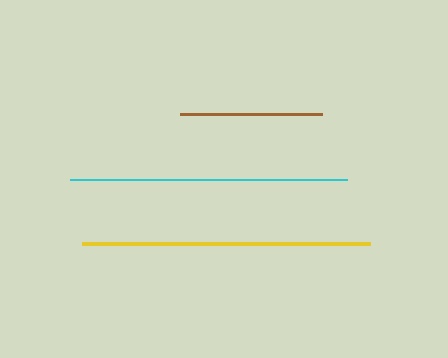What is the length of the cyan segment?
The cyan segment is approximately 276 pixels long.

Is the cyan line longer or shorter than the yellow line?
The yellow line is longer than the cyan line.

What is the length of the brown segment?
The brown segment is approximately 142 pixels long.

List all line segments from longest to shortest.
From longest to shortest: yellow, cyan, brown.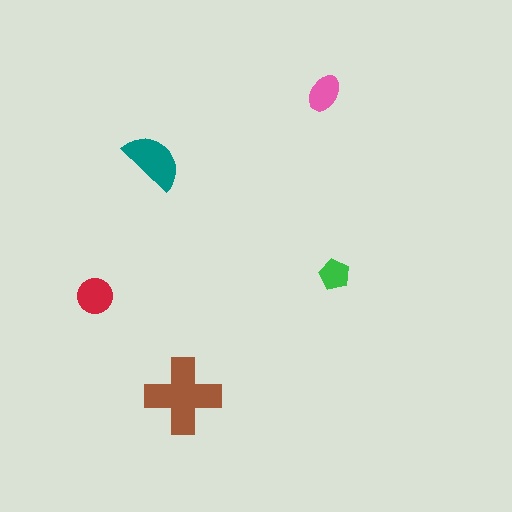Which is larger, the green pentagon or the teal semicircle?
The teal semicircle.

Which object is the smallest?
The green pentagon.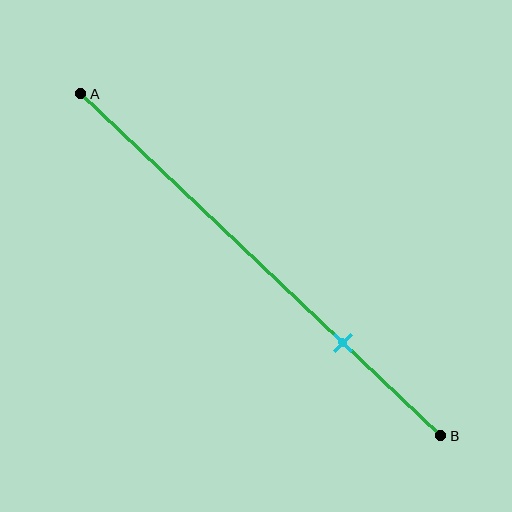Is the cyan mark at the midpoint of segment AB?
No, the mark is at about 75% from A, not at the 50% midpoint.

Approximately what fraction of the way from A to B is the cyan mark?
The cyan mark is approximately 75% of the way from A to B.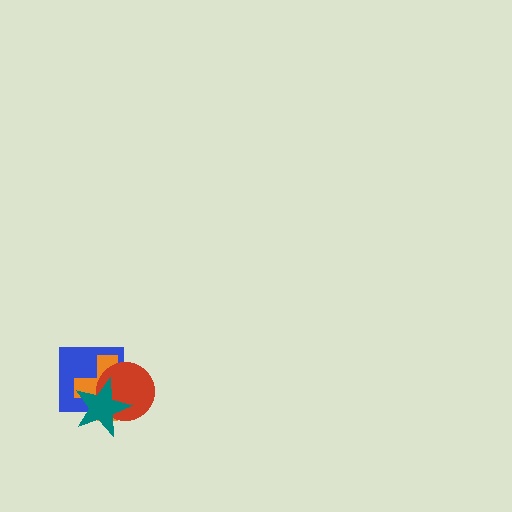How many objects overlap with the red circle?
3 objects overlap with the red circle.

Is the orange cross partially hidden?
Yes, it is partially covered by another shape.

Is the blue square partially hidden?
Yes, it is partially covered by another shape.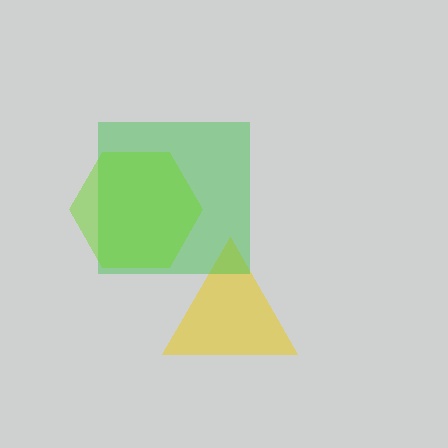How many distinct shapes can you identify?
There are 3 distinct shapes: a yellow triangle, a green square, a lime hexagon.